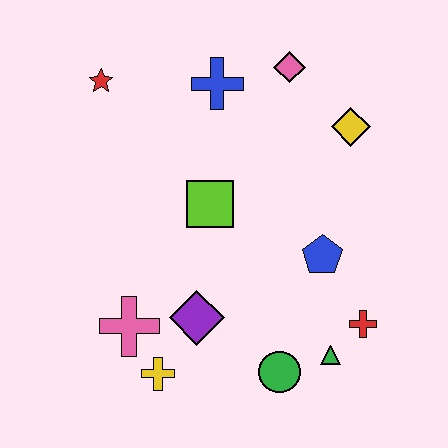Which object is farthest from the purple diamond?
The pink diamond is farthest from the purple diamond.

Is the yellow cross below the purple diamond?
Yes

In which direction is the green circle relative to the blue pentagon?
The green circle is below the blue pentagon.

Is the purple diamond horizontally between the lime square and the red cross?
No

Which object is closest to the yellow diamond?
The pink diamond is closest to the yellow diamond.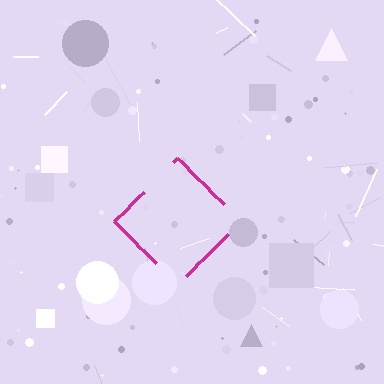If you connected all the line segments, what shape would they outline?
They would outline a diamond.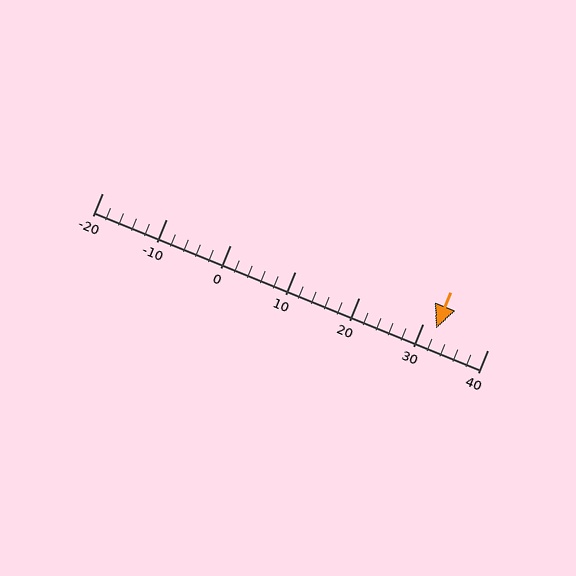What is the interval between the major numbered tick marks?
The major tick marks are spaced 10 units apart.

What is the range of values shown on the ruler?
The ruler shows values from -20 to 40.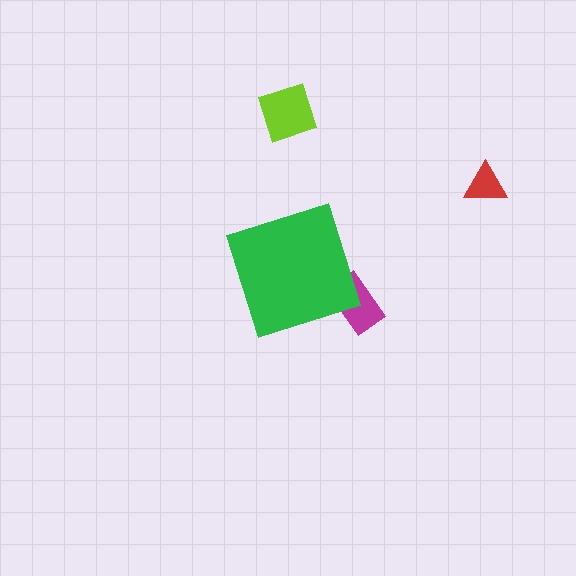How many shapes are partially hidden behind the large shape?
1 shape is partially hidden.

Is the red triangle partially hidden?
No, the red triangle is fully visible.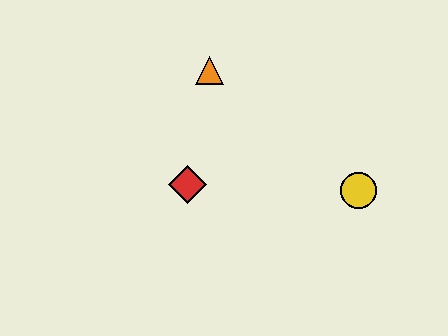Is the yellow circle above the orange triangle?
No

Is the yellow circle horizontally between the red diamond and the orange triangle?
No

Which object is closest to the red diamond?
The orange triangle is closest to the red diamond.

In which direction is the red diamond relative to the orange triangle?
The red diamond is below the orange triangle.